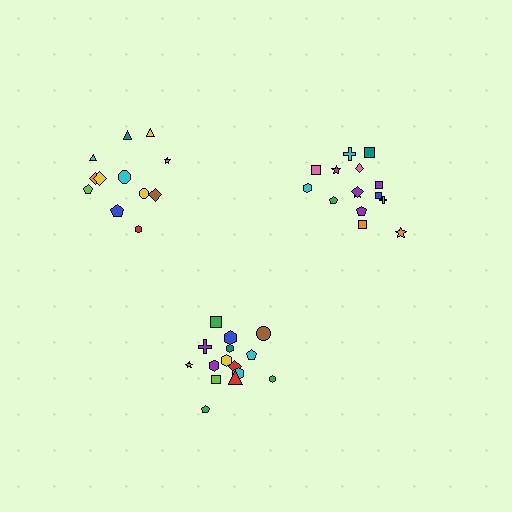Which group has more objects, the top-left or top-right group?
The top-right group.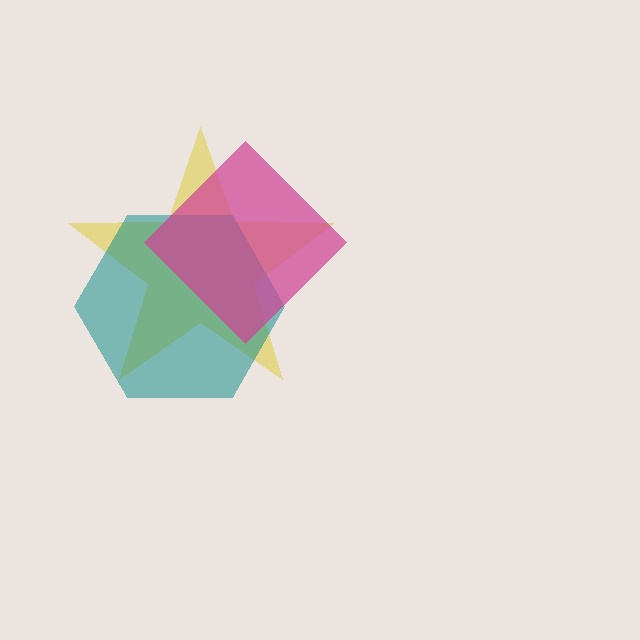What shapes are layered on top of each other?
The layered shapes are: a yellow star, a teal hexagon, a magenta diamond.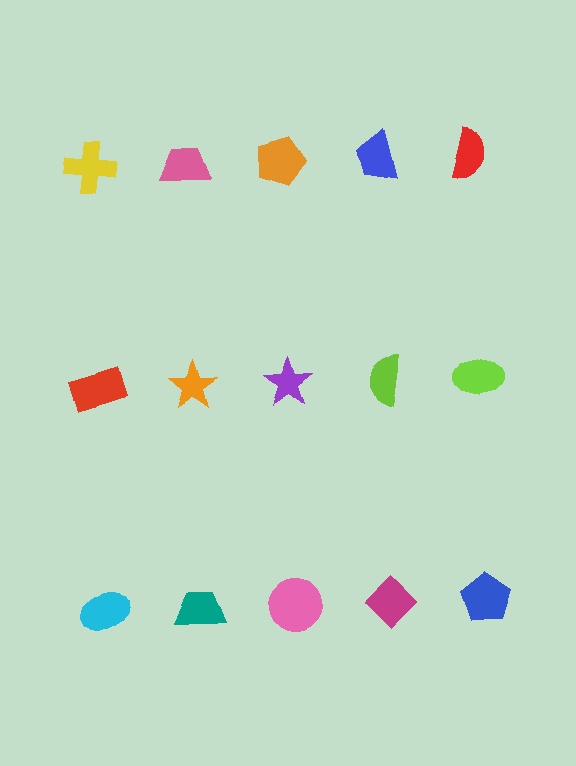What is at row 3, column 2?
A teal trapezoid.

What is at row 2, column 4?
A lime semicircle.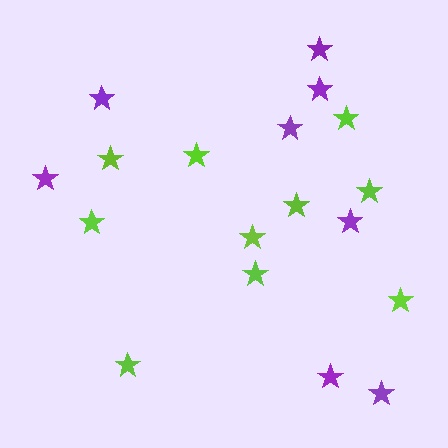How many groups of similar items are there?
There are 2 groups: one group of lime stars (10) and one group of purple stars (8).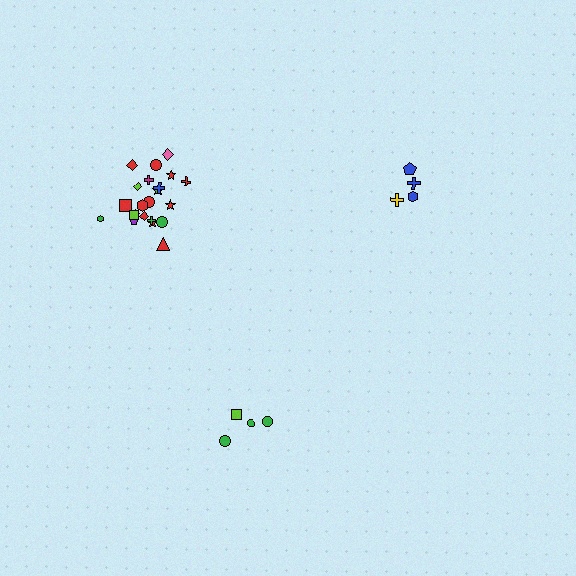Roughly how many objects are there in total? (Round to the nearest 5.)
Roughly 30 objects in total.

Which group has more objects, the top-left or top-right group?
The top-left group.